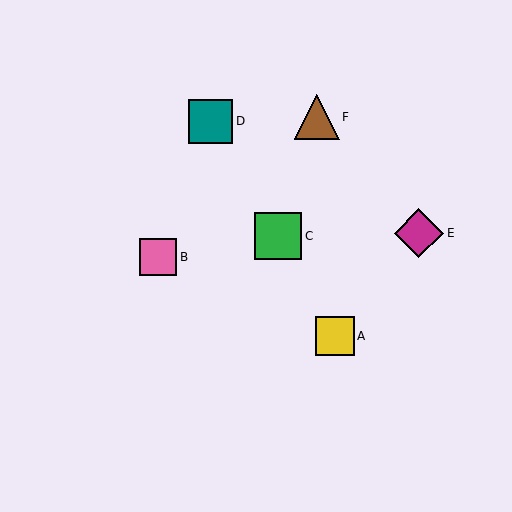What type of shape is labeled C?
Shape C is a green square.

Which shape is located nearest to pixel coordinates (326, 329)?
The yellow square (labeled A) at (335, 336) is nearest to that location.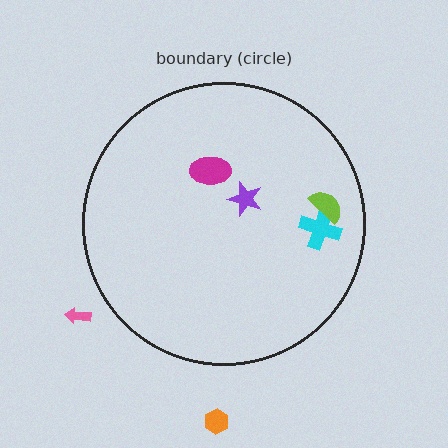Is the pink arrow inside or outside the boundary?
Outside.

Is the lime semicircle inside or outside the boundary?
Inside.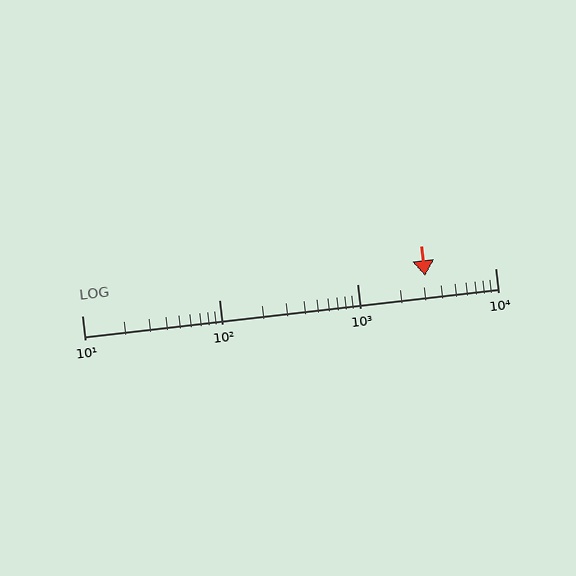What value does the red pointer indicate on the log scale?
The pointer indicates approximately 3100.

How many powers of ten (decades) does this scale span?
The scale spans 3 decades, from 10 to 10000.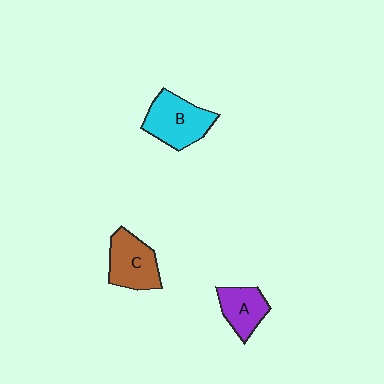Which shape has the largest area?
Shape B (cyan).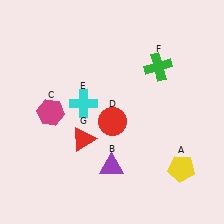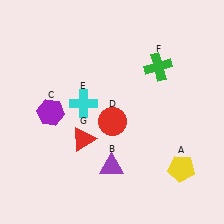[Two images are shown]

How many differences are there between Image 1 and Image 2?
There is 1 difference between the two images.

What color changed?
The hexagon (C) changed from magenta in Image 1 to purple in Image 2.